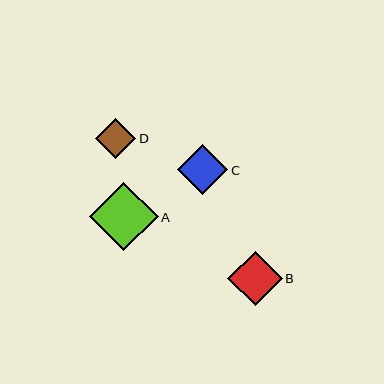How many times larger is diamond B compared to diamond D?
Diamond B is approximately 1.4 times the size of diamond D.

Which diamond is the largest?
Diamond A is the largest with a size of approximately 68 pixels.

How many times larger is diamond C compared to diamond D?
Diamond C is approximately 1.3 times the size of diamond D.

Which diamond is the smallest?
Diamond D is the smallest with a size of approximately 40 pixels.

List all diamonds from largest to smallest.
From largest to smallest: A, B, C, D.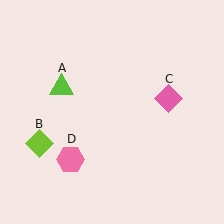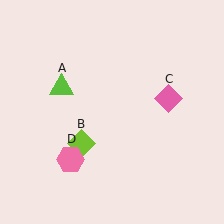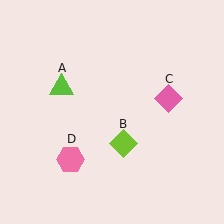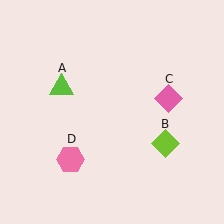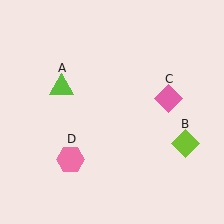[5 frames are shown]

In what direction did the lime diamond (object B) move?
The lime diamond (object B) moved right.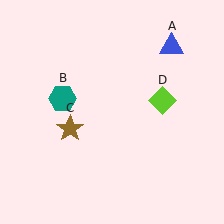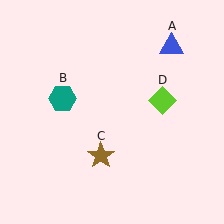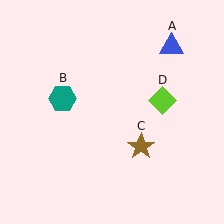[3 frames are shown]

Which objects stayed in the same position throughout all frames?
Blue triangle (object A) and teal hexagon (object B) and lime diamond (object D) remained stationary.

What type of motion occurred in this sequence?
The brown star (object C) rotated counterclockwise around the center of the scene.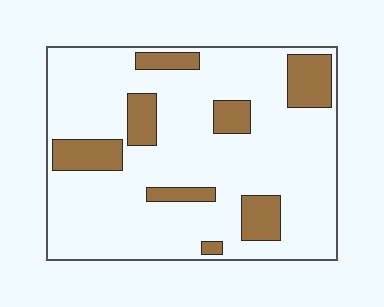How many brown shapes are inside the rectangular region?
8.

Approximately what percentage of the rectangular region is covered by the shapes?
Approximately 20%.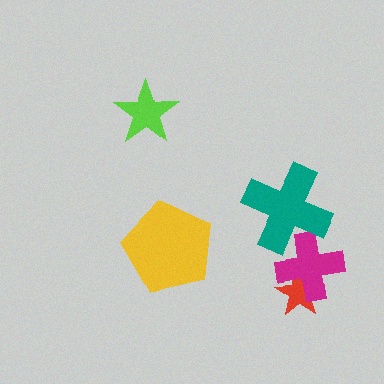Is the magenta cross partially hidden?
Yes, it is partially covered by another shape.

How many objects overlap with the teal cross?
1 object overlaps with the teal cross.